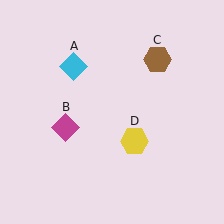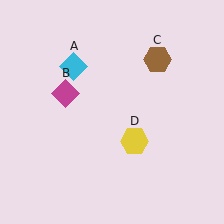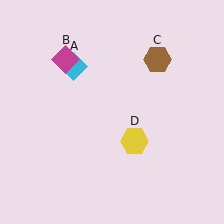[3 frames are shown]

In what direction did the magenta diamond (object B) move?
The magenta diamond (object B) moved up.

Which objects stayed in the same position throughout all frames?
Cyan diamond (object A) and brown hexagon (object C) and yellow hexagon (object D) remained stationary.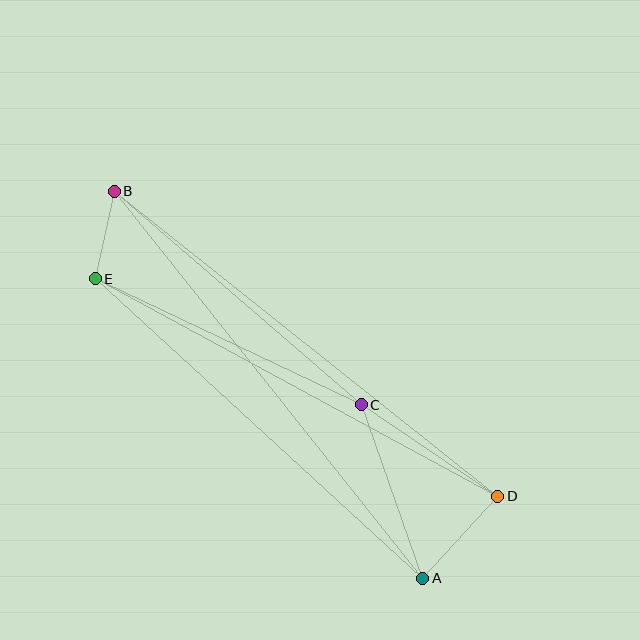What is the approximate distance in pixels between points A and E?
The distance between A and E is approximately 444 pixels.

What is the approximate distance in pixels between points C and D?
The distance between C and D is approximately 165 pixels.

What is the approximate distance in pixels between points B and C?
The distance between B and C is approximately 327 pixels.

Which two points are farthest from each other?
Points A and B are farthest from each other.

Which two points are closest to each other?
Points B and E are closest to each other.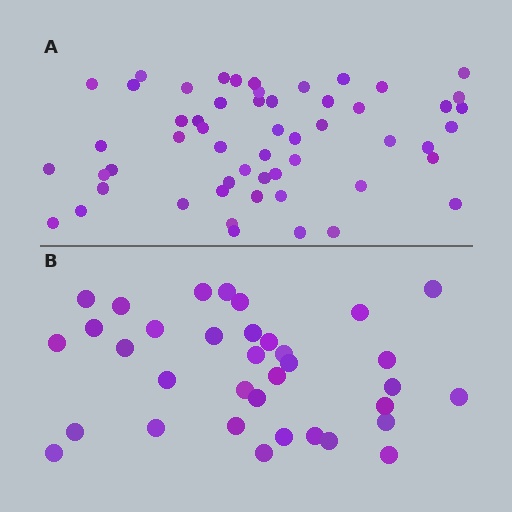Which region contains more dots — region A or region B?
Region A (the top region) has more dots.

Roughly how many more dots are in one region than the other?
Region A has approximately 20 more dots than region B.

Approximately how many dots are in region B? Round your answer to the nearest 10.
About 40 dots. (The exact count is 35, which rounds to 40.)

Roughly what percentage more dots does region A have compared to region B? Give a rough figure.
About 55% more.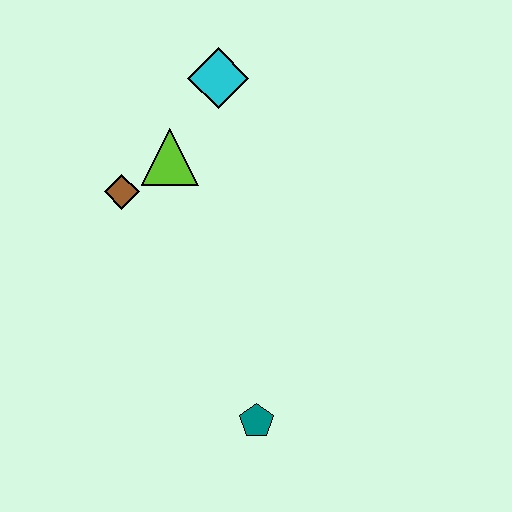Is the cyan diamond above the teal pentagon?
Yes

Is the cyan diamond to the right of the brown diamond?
Yes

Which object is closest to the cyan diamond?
The lime triangle is closest to the cyan diamond.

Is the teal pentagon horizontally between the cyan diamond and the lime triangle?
No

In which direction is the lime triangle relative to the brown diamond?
The lime triangle is to the right of the brown diamond.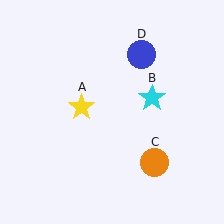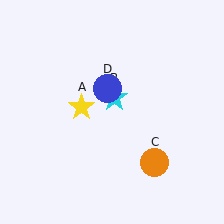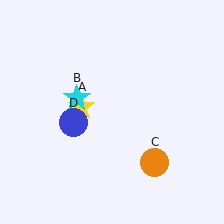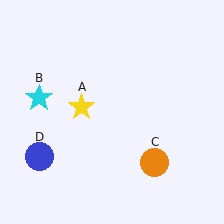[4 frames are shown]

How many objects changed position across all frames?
2 objects changed position: cyan star (object B), blue circle (object D).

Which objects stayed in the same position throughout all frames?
Yellow star (object A) and orange circle (object C) remained stationary.